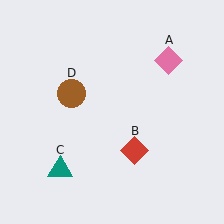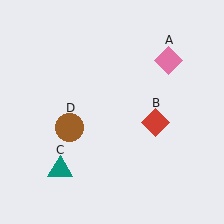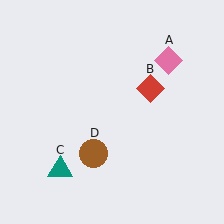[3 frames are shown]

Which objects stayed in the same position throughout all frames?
Pink diamond (object A) and teal triangle (object C) remained stationary.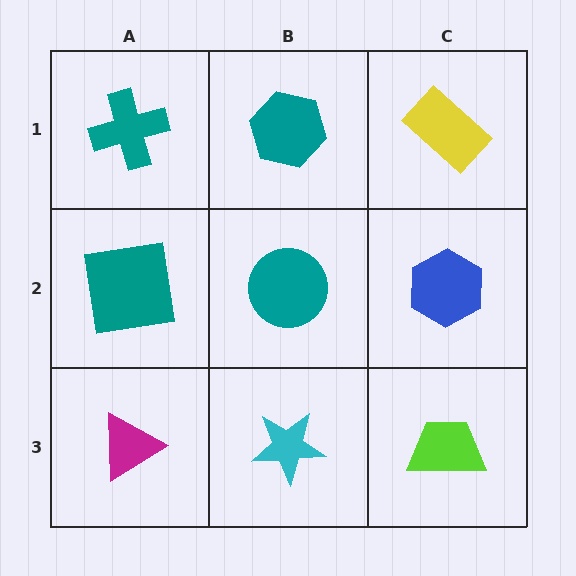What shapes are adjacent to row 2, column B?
A teal hexagon (row 1, column B), a cyan star (row 3, column B), a teal square (row 2, column A), a blue hexagon (row 2, column C).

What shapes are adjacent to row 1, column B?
A teal circle (row 2, column B), a teal cross (row 1, column A), a yellow rectangle (row 1, column C).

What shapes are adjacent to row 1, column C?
A blue hexagon (row 2, column C), a teal hexagon (row 1, column B).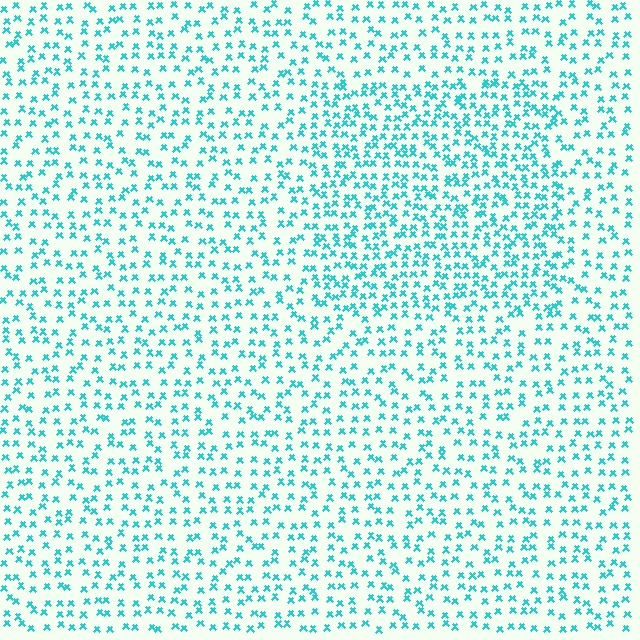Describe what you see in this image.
The image contains small cyan elements arranged at two different densities. A rectangle-shaped region is visible where the elements are more densely packed than the surrounding area.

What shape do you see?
I see a rectangle.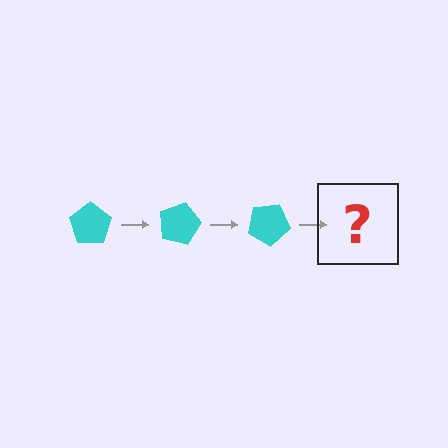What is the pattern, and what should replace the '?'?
The pattern is that the pentagon rotates 15 degrees each step. The '?' should be a cyan pentagon rotated 45 degrees.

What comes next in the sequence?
The next element should be a cyan pentagon rotated 45 degrees.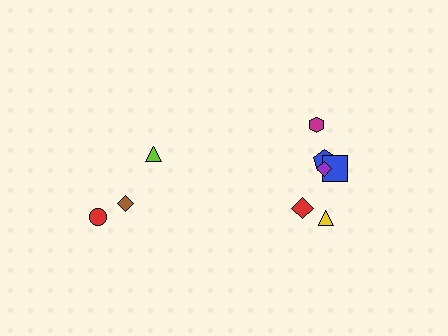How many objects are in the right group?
There are 6 objects.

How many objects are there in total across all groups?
There are 9 objects.